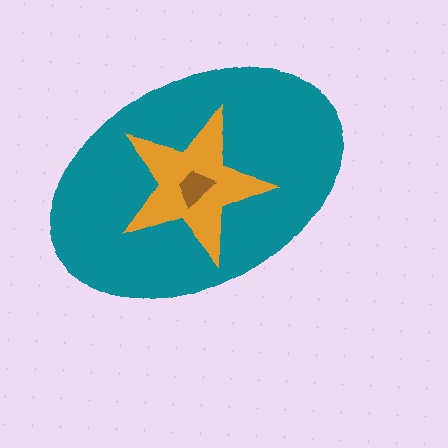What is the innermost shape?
The brown trapezoid.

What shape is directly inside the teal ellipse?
The orange star.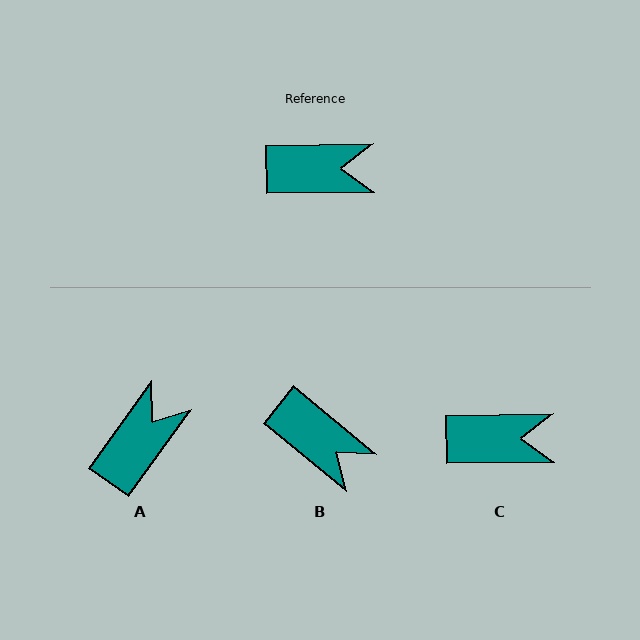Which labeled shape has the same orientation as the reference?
C.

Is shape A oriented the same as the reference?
No, it is off by about 54 degrees.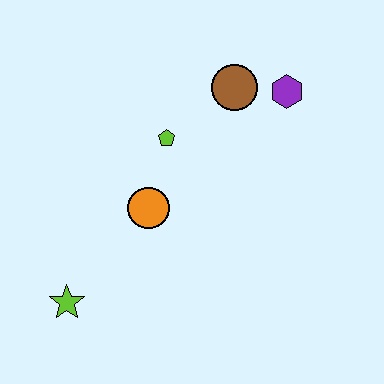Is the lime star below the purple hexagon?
Yes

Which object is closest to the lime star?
The orange circle is closest to the lime star.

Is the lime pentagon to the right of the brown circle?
No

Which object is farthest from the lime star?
The purple hexagon is farthest from the lime star.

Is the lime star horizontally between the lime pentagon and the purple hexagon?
No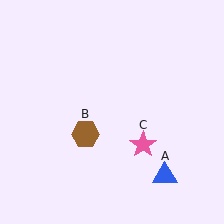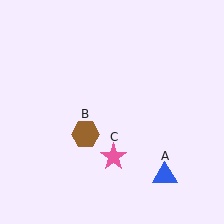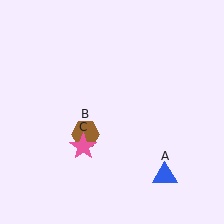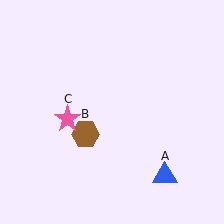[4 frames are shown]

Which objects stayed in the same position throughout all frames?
Blue triangle (object A) and brown hexagon (object B) remained stationary.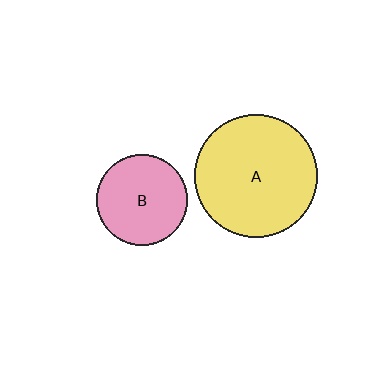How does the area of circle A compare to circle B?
Approximately 1.8 times.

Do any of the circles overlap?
No, none of the circles overlap.